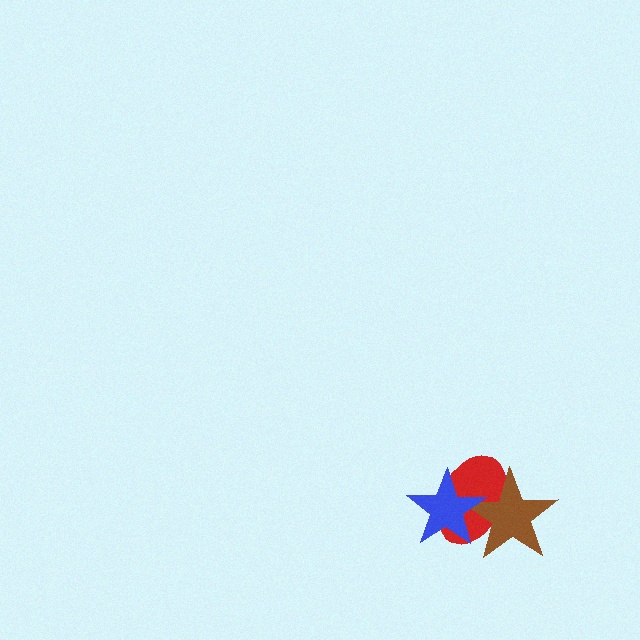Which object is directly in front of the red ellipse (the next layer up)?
The brown star is directly in front of the red ellipse.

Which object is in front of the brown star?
The blue star is in front of the brown star.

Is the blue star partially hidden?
No, no other shape covers it.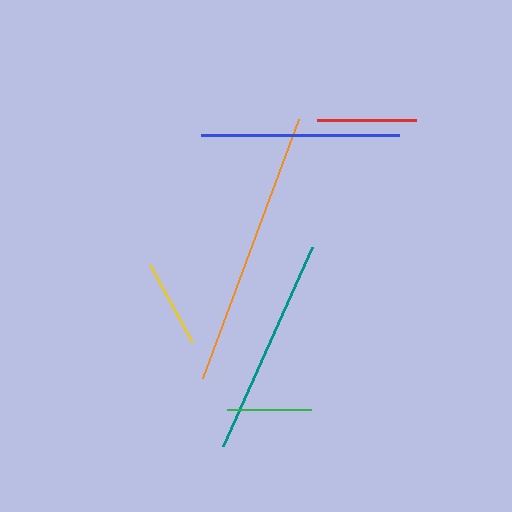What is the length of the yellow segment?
The yellow segment is approximately 87 pixels long.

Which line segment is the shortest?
The green line is the shortest at approximately 84 pixels.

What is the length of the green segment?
The green segment is approximately 84 pixels long.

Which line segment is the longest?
The orange line is the longest at approximately 276 pixels.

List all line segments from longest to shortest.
From longest to shortest: orange, teal, blue, red, yellow, green.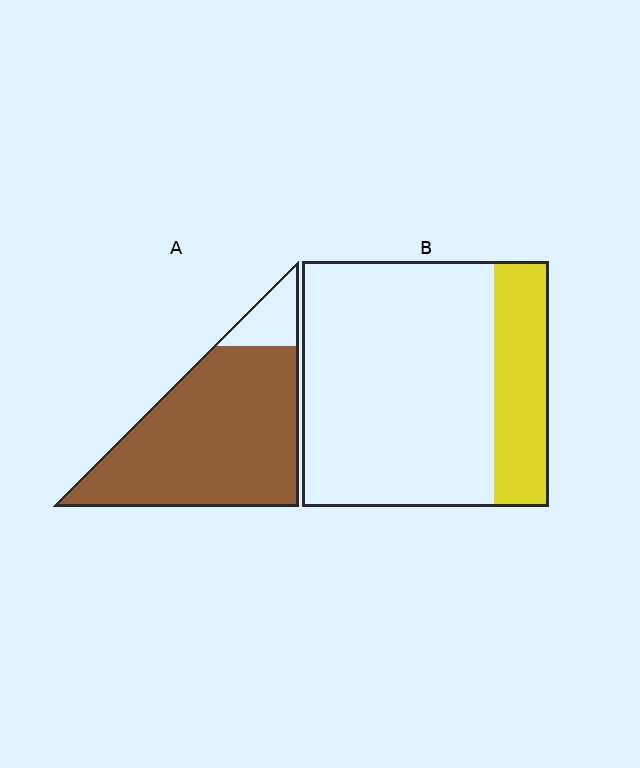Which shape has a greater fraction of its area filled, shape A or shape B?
Shape A.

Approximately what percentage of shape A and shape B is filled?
A is approximately 90% and B is approximately 20%.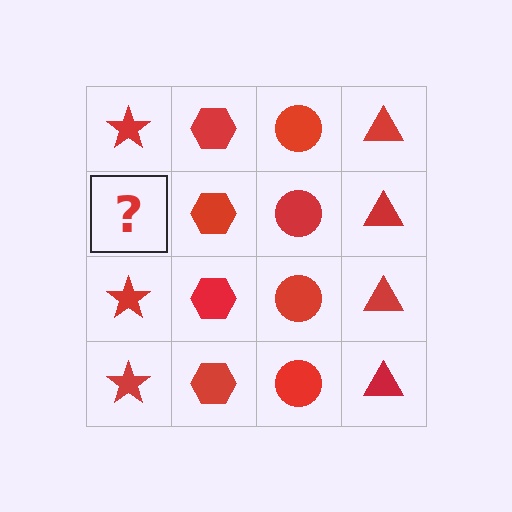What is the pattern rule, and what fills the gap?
The rule is that each column has a consistent shape. The gap should be filled with a red star.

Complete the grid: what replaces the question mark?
The question mark should be replaced with a red star.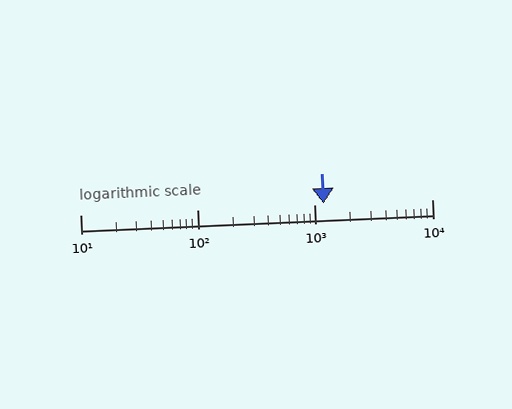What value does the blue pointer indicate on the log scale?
The pointer indicates approximately 1200.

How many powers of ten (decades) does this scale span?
The scale spans 3 decades, from 10 to 10000.